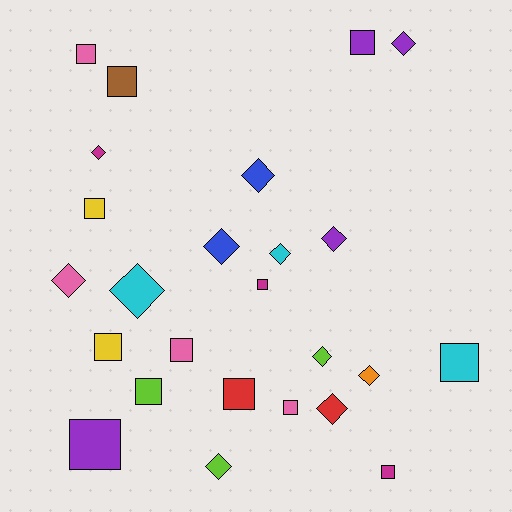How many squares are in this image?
There are 13 squares.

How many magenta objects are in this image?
There are 3 magenta objects.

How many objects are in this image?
There are 25 objects.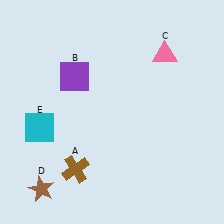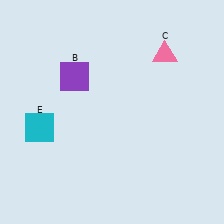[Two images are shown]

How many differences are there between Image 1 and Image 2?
There are 2 differences between the two images.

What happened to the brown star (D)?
The brown star (D) was removed in Image 2. It was in the bottom-left area of Image 1.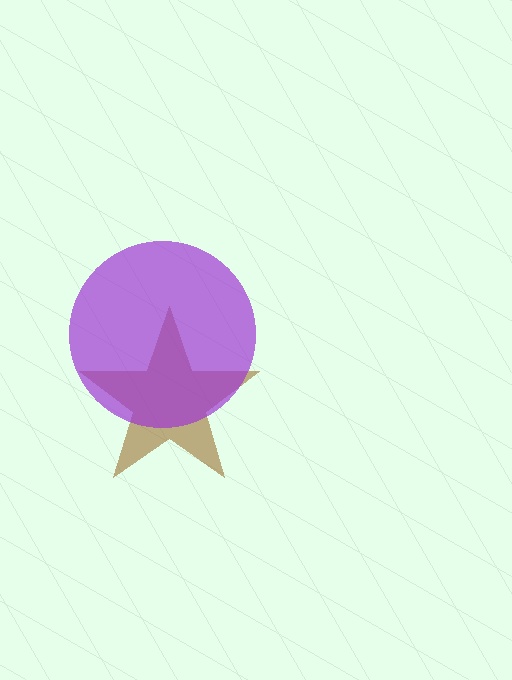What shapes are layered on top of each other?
The layered shapes are: a brown star, a purple circle.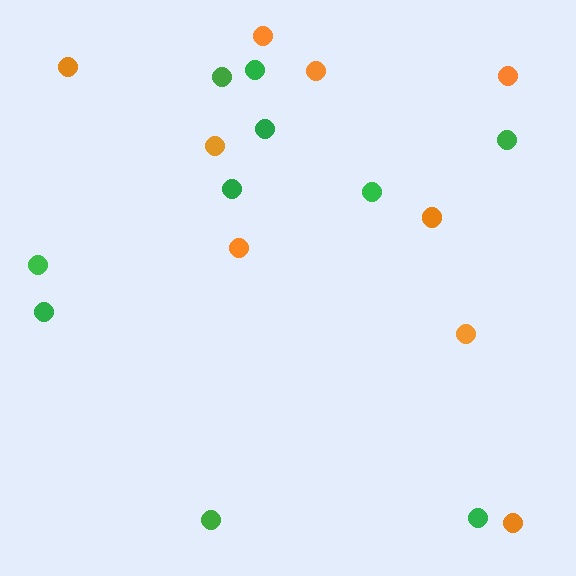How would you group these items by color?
There are 2 groups: one group of orange circles (9) and one group of green circles (10).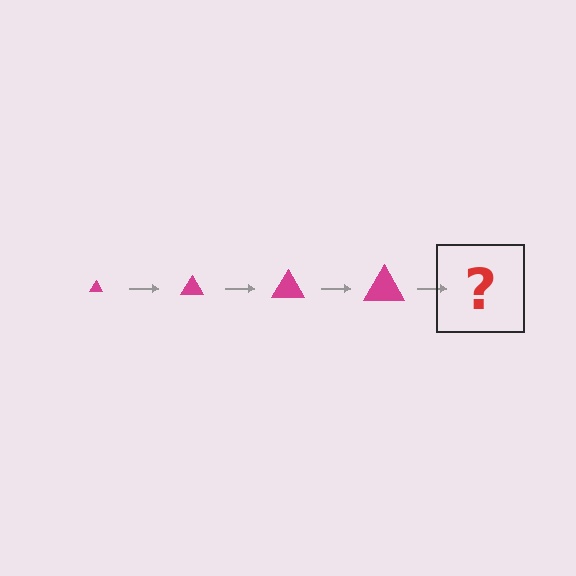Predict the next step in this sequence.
The next step is a magenta triangle, larger than the previous one.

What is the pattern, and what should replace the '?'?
The pattern is that the triangle gets progressively larger each step. The '?' should be a magenta triangle, larger than the previous one.